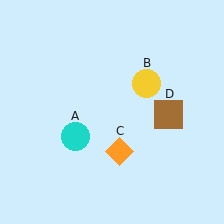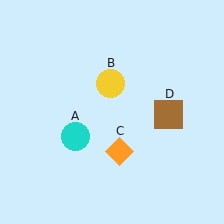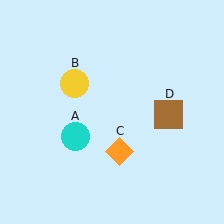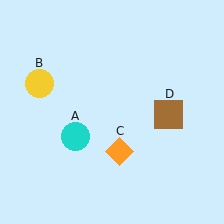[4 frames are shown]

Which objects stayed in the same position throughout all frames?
Cyan circle (object A) and orange diamond (object C) and brown square (object D) remained stationary.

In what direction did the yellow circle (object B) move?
The yellow circle (object B) moved left.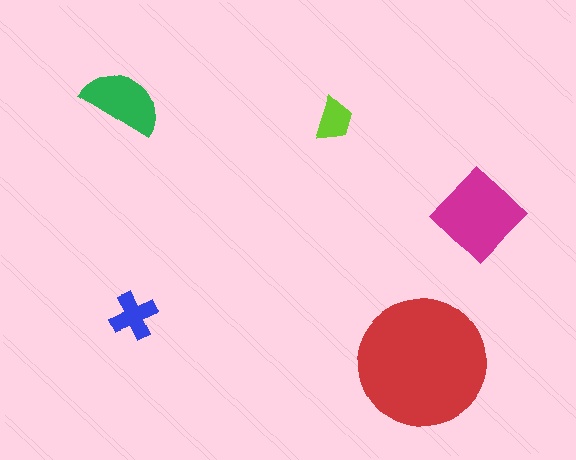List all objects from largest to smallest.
The red circle, the magenta diamond, the green semicircle, the blue cross, the lime trapezoid.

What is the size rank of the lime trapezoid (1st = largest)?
5th.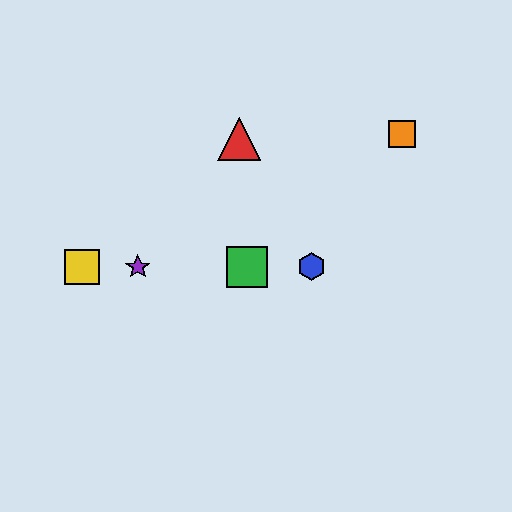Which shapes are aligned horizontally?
The blue hexagon, the green square, the yellow square, the purple star are aligned horizontally.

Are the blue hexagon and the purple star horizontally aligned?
Yes, both are at y≈267.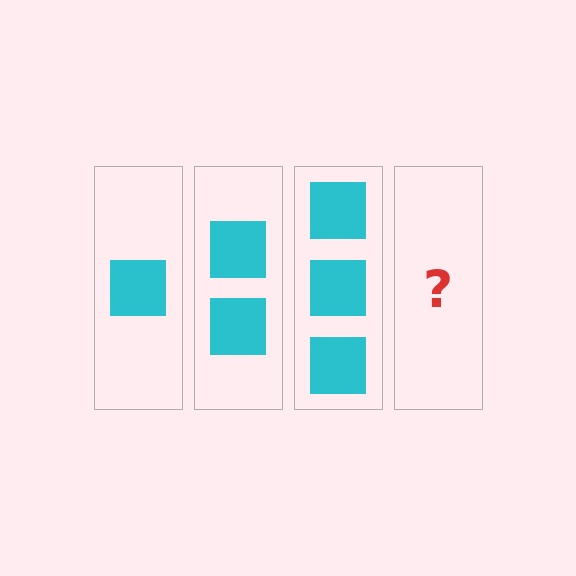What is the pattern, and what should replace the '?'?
The pattern is that each step adds one more square. The '?' should be 4 squares.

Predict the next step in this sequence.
The next step is 4 squares.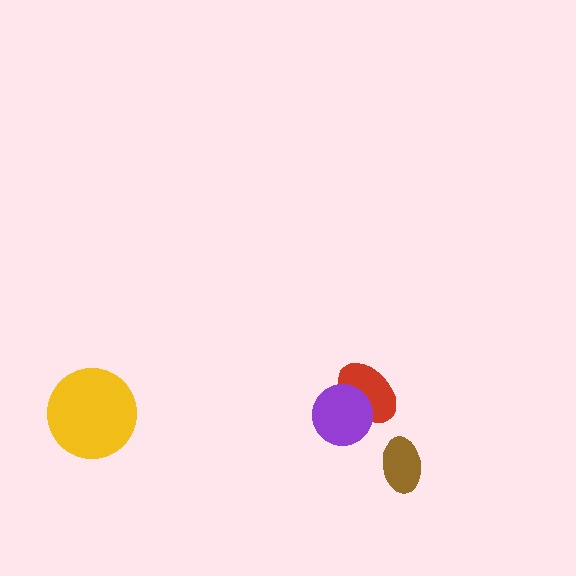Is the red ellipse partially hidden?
Yes, it is partially covered by another shape.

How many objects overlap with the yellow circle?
0 objects overlap with the yellow circle.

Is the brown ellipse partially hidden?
No, no other shape covers it.